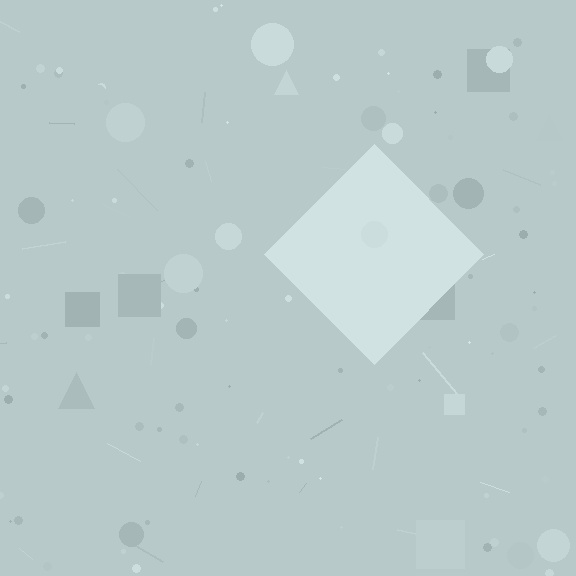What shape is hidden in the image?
A diamond is hidden in the image.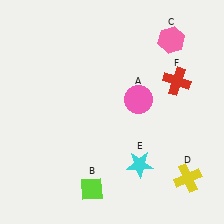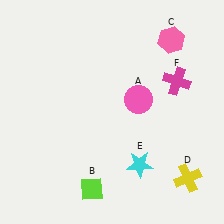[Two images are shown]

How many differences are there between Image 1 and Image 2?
There is 1 difference between the two images.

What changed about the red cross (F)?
In Image 1, F is red. In Image 2, it changed to magenta.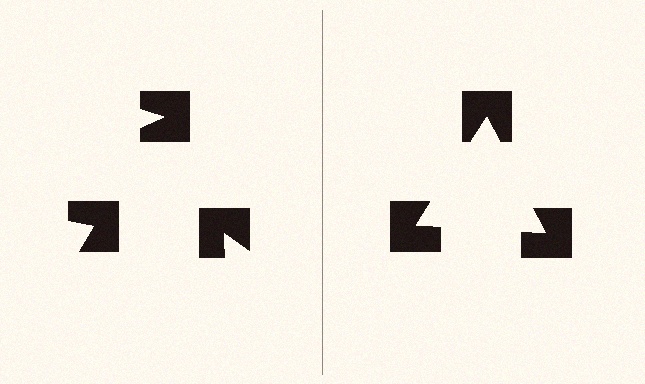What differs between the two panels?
The notched squares are positioned identically on both sides; only the wedge orientations differ. On the right they align to a triangle; on the left they are misaligned.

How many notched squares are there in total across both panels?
6 — 3 on each side.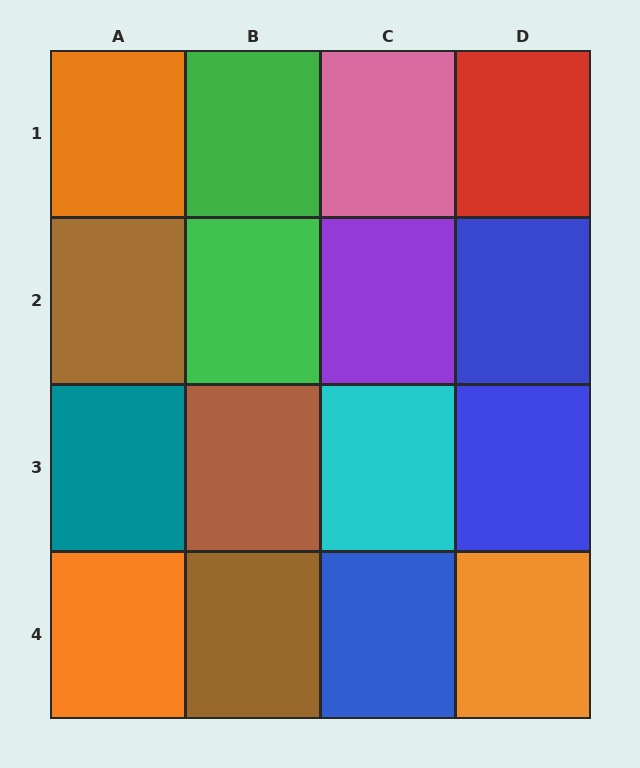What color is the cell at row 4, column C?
Blue.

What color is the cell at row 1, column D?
Red.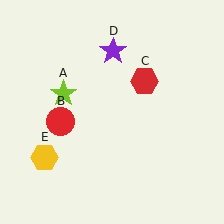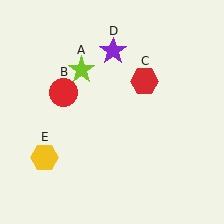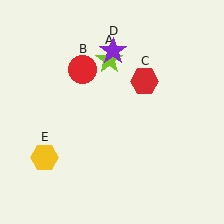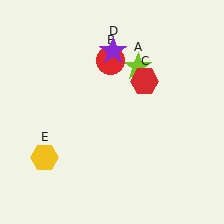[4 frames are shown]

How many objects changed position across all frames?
2 objects changed position: lime star (object A), red circle (object B).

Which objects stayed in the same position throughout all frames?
Red hexagon (object C) and purple star (object D) and yellow hexagon (object E) remained stationary.